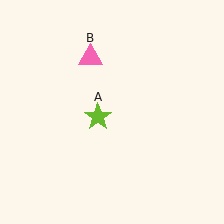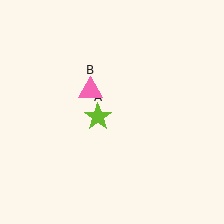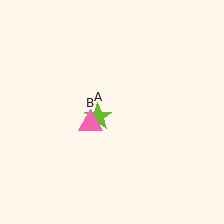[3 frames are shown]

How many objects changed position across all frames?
1 object changed position: pink triangle (object B).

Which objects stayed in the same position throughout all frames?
Lime star (object A) remained stationary.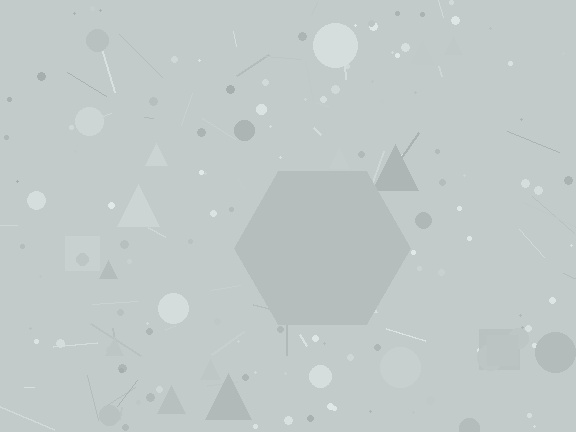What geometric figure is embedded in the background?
A hexagon is embedded in the background.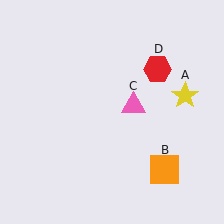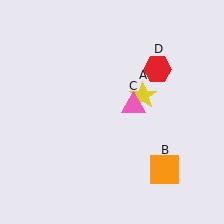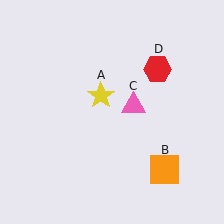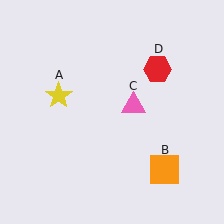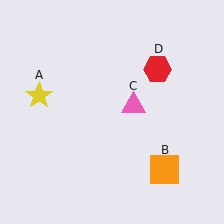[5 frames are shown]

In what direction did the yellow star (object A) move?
The yellow star (object A) moved left.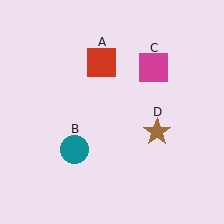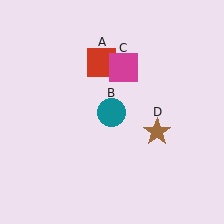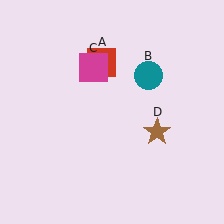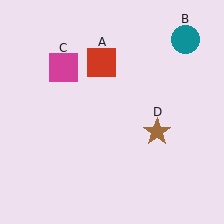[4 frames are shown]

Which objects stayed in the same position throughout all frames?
Red square (object A) and brown star (object D) remained stationary.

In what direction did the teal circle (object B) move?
The teal circle (object B) moved up and to the right.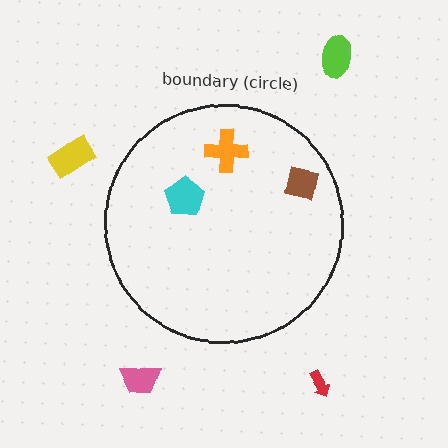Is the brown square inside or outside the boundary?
Inside.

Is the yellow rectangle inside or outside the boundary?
Outside.